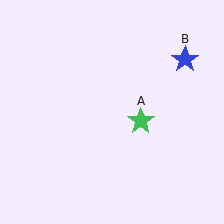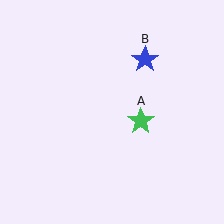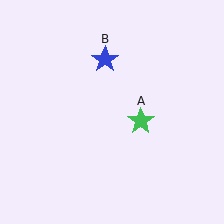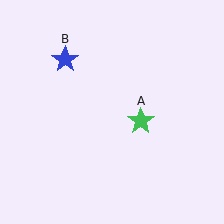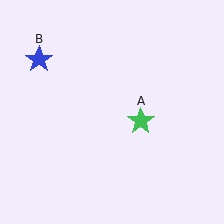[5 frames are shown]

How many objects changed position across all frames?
1 object changed position: blue star (object B).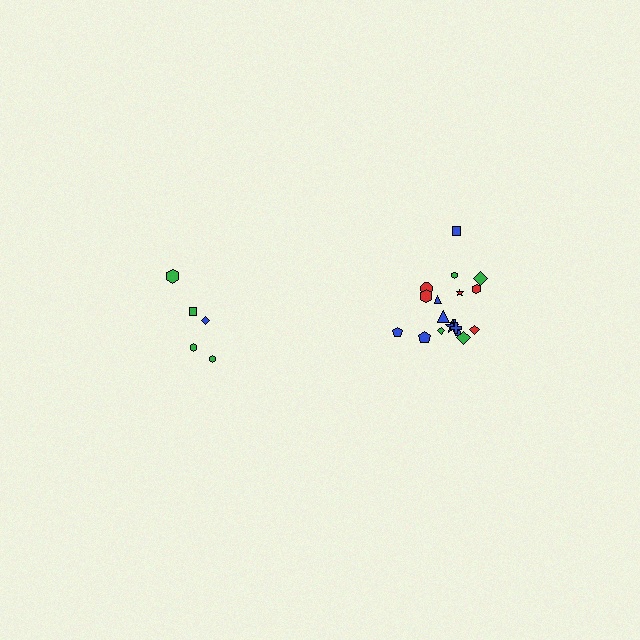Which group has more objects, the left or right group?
The right group.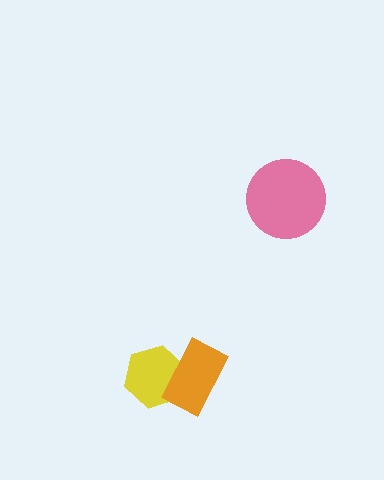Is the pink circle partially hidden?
No, no other shape covers it.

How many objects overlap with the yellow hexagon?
1 object overlaps with the yellow hexagon.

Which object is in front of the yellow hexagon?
The orange rectangle is in front of the yellow hexagon.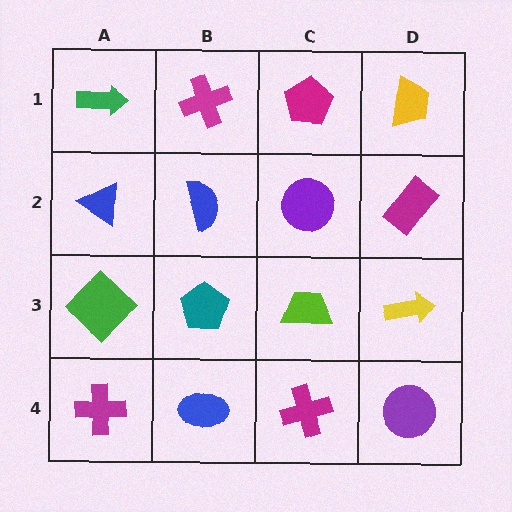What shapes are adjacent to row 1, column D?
A magenta rectangle (row 2, column D), a magenta pentagon (row 1, column C).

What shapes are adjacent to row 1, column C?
A purple circle (row 2, column C), a magenta cross (row 1, column B), a yellow trapezoid (row 1, column D).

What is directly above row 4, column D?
A yellow arrow.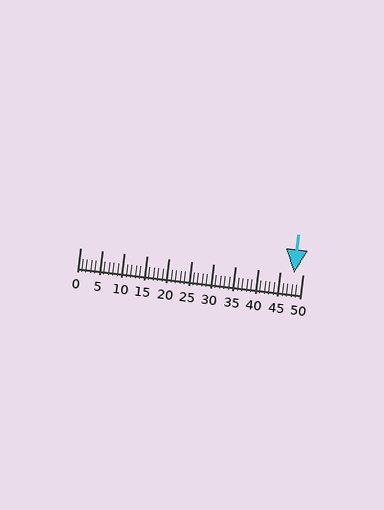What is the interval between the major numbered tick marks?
The major tick marks are spaced 5 units apart.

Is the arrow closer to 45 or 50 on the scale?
The arrow is closer to 50.